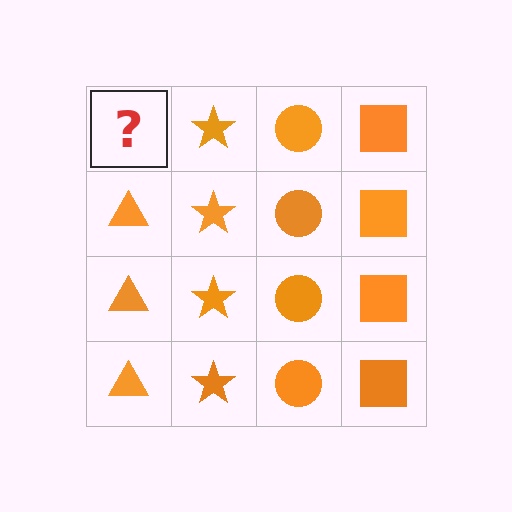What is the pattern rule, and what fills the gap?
The rule is that each column has a consistent shape. The gap should be filled with an orange triangle.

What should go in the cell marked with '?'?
The missing cell should contain an orange triangle.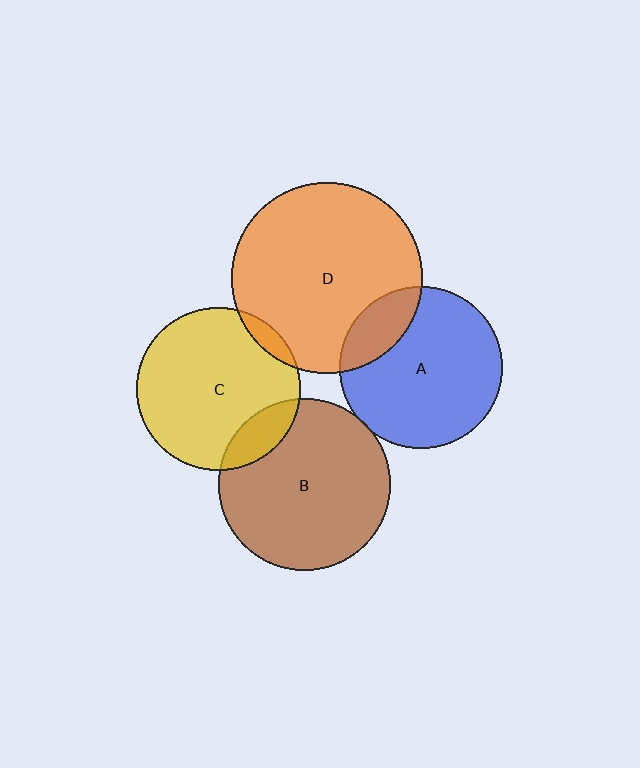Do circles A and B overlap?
Yes.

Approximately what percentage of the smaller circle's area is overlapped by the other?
Approximately 5%.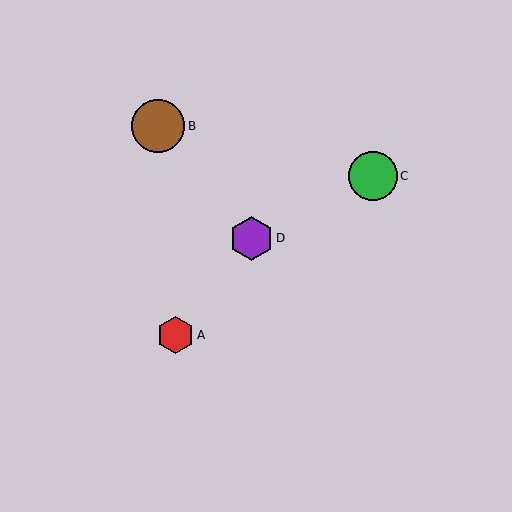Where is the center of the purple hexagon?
The center of the purple hexagon is at (251, 238).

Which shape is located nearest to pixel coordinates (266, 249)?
The purple hexagon (labeled D) at (251, 238) is nearest to that location.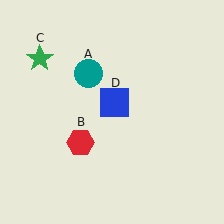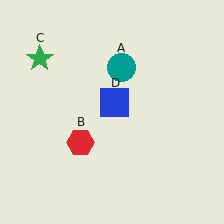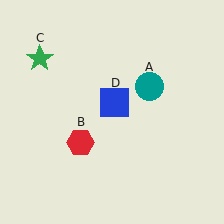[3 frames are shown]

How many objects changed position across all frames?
1 object changed position: teal circle (object A).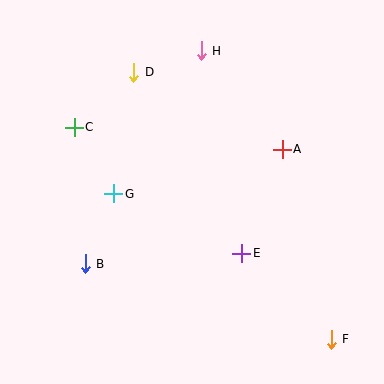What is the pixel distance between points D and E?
The distance between D and E is 211 pixels.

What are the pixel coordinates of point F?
Point F is at (331, 339).